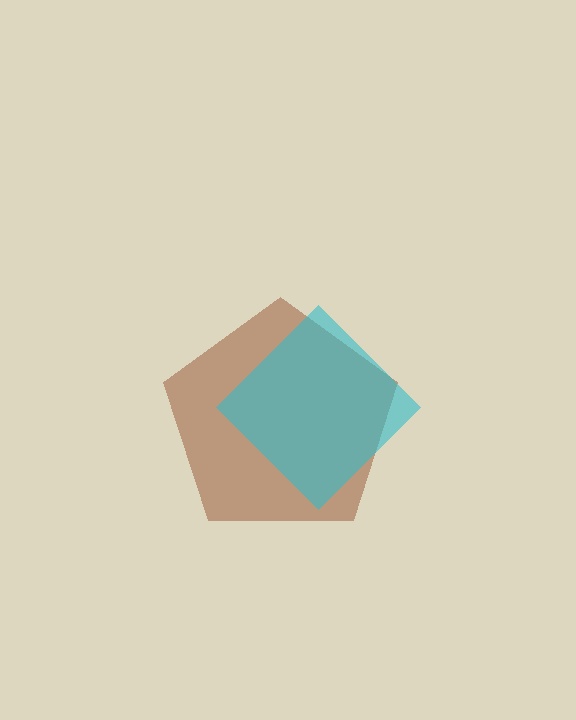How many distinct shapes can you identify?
There are 2 distinct shapes: a brown pentagon, a cyan diamond.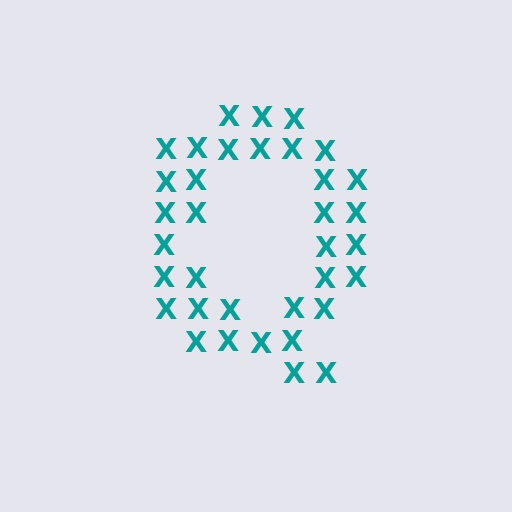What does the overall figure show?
The overall figure shows the letter Q.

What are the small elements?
The small elements are letter X's.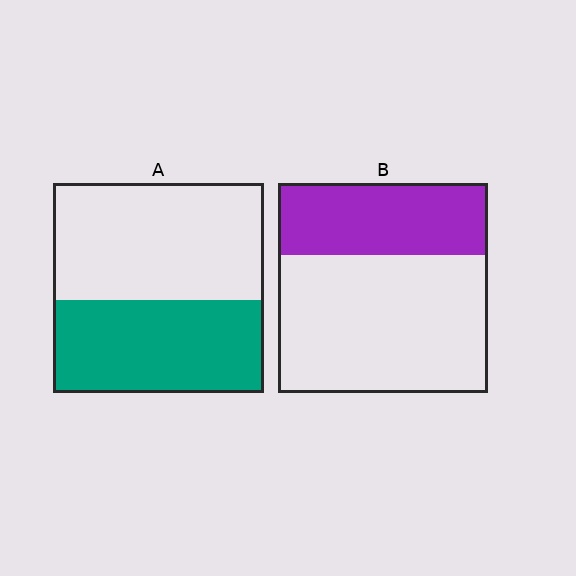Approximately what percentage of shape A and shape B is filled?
A is approximately 45% and B is approximately 35%.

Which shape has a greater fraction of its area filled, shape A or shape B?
Shape A.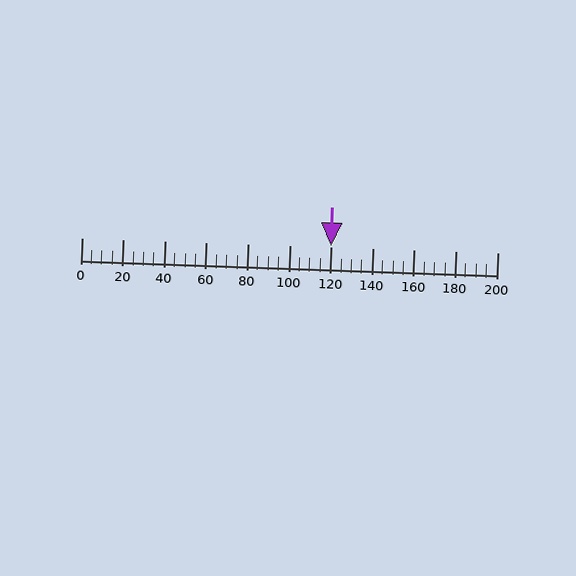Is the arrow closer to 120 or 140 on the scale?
The arrow is closer to 120.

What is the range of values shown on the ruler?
The ruler shows values from 0 to 200.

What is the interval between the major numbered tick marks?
The major tick marks are spaced 20 units apart.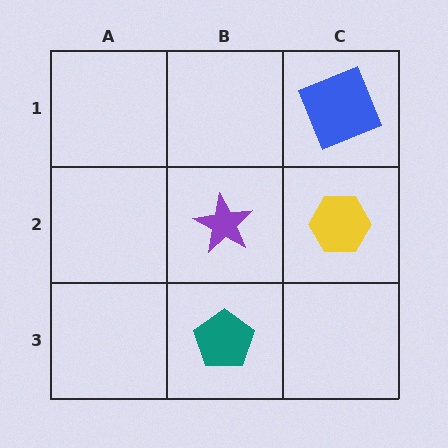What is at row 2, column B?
A purple star.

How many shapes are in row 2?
2 shapes.